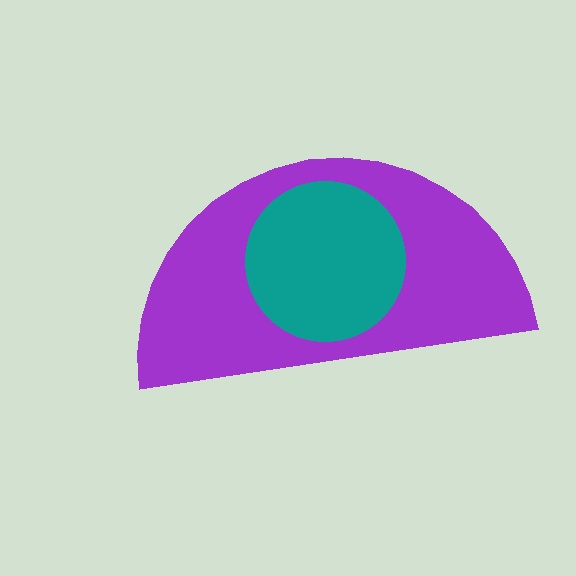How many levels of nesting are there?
2.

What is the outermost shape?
The purple semicircle.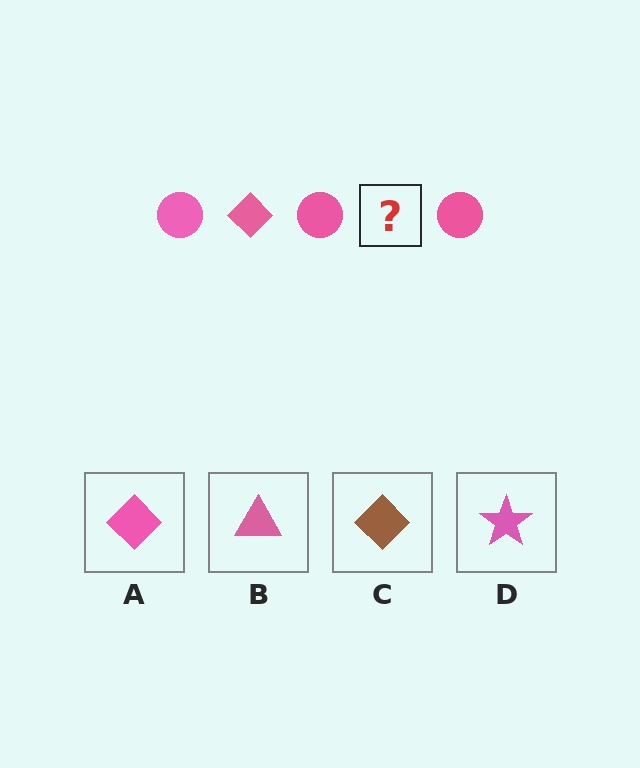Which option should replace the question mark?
Option A.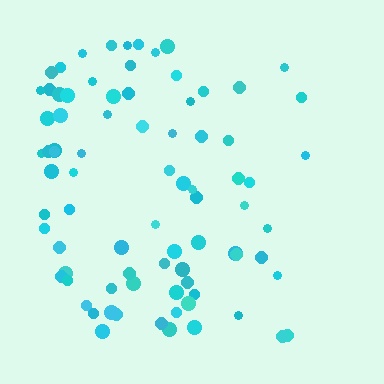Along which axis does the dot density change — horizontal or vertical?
Horizontal.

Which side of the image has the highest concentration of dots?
The left.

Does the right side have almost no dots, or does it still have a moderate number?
Still a moderate number, just noticeably fewer than the left.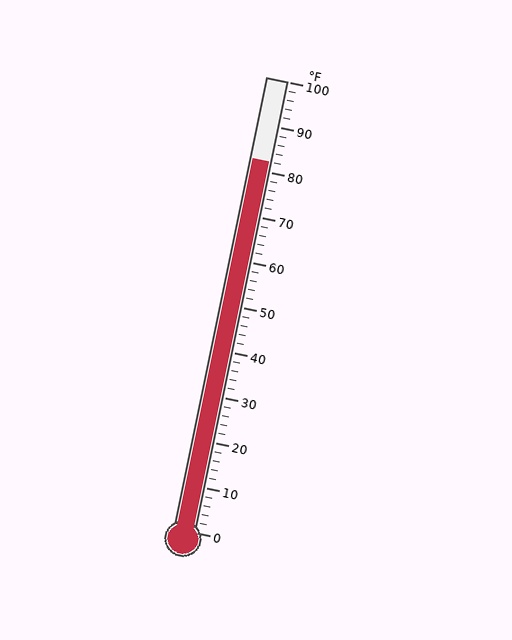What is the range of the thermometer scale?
The thermometer scale ranges from 0°F to 100°F.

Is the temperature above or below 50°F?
The temperature is above 50°F.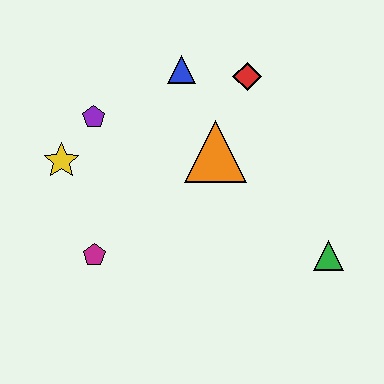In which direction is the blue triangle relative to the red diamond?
The blue triangle is to the left of the red diamond.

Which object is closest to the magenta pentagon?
The yellow star is closest to the magenta pentagon.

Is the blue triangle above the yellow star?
Yes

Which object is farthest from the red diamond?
The magenta pentagon is farthest from the red diamond.